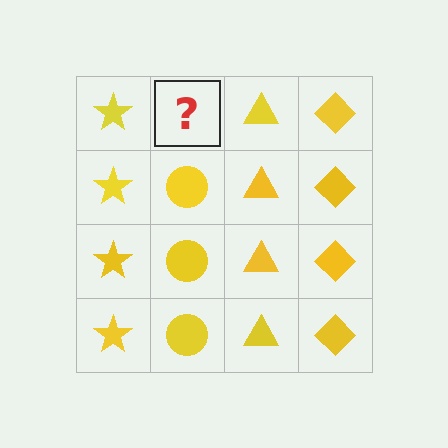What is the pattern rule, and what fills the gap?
The rule is that each column has a consistent shape. The gap should be filled with a yellow circle.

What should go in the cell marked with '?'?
The missing cell should contain a yellow circle.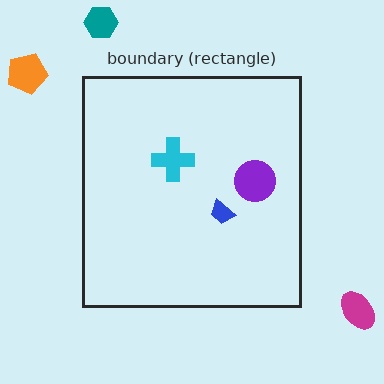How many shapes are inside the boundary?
3 inside, 3 outside.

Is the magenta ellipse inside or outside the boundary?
Outside.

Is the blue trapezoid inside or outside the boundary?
Inside.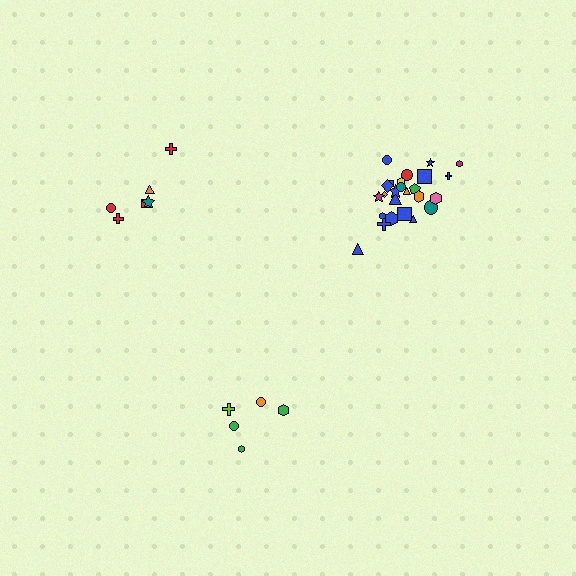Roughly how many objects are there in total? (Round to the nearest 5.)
Roughly 35 objects in total.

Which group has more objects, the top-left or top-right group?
The top-right group.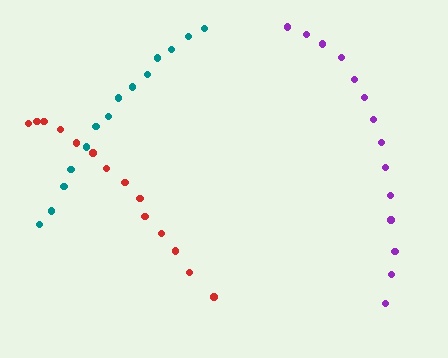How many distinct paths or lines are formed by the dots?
There are 3 distinct paths.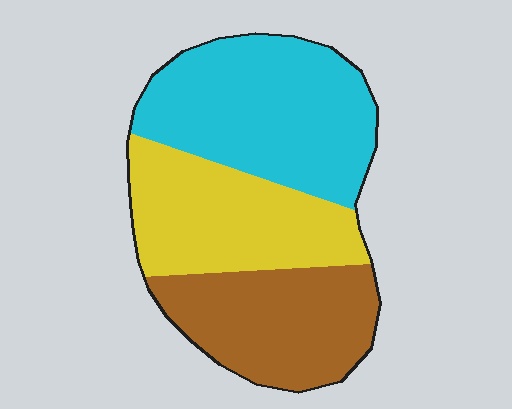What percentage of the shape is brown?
Brown covers around 30% of the shape.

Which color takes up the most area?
Cyan, at roughly 40%.